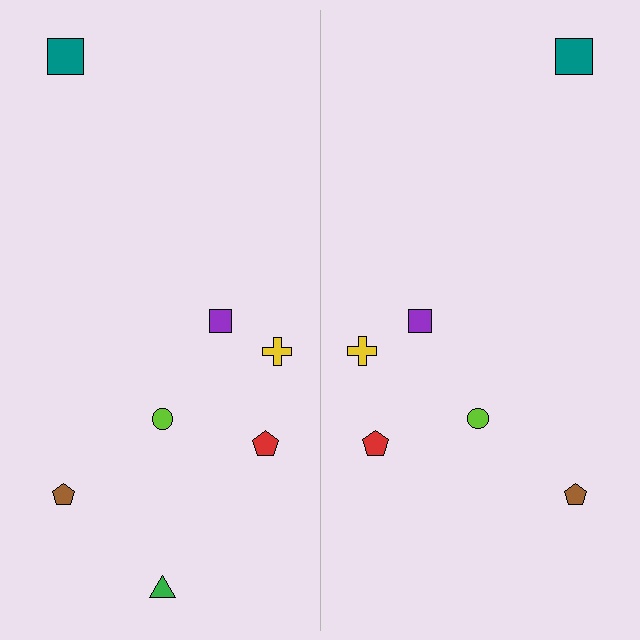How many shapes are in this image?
There are 13 shapes in this image.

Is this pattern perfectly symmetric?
No, the pattern is not perfectly symmetric. A green triangle is missing from the right side.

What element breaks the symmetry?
A green triangle is missing from the right side.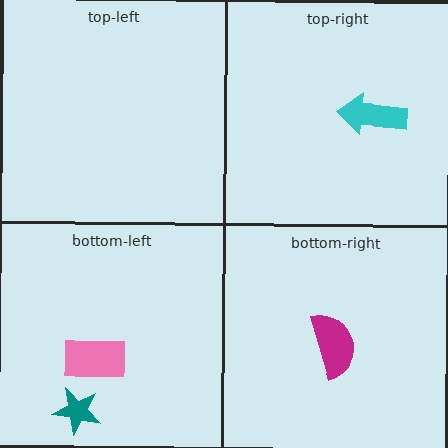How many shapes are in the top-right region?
1.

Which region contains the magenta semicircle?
The bottom-right region.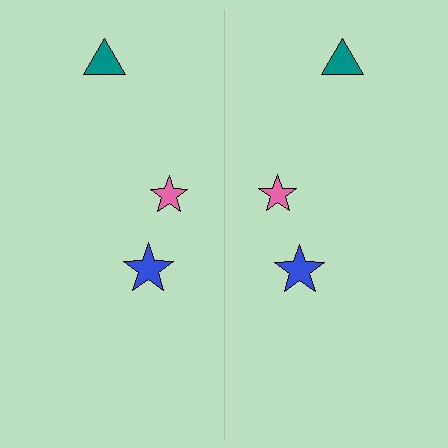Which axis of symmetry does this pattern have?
The pattern has a vertical axis of symmetry running through the center of the image.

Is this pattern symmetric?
Yes, this pattern has bilateral (reflection) symmetry.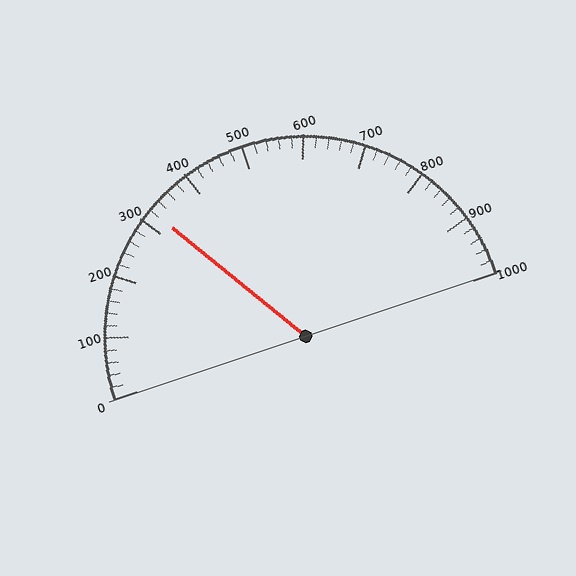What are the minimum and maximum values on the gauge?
The gauge ranges from 0 to 1000.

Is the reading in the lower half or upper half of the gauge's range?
The reading is in the lower half of the range (0 to 1000).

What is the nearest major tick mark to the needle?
The nearest major tick mark is 300.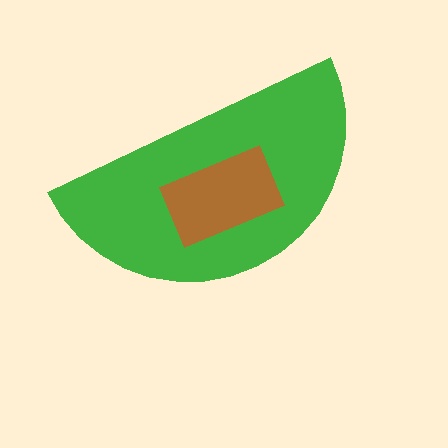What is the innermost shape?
The brown rectangle.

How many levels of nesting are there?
2.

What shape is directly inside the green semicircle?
The brown rectangle.